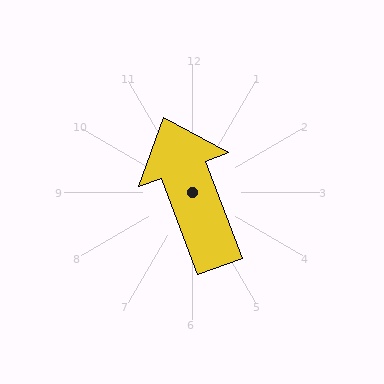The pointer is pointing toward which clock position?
Roughly 11 o'clock.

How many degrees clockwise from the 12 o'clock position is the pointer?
Approximately 339 degrees.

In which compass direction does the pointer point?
North.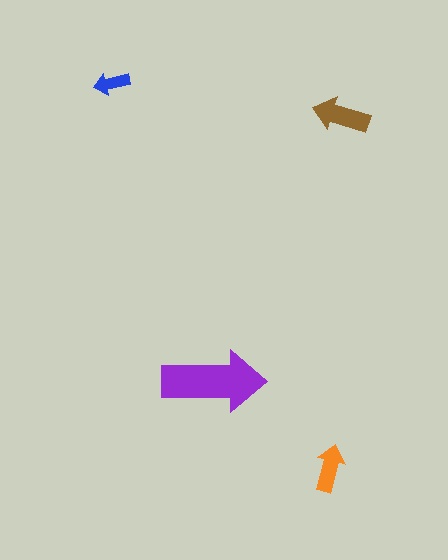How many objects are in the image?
There are 4 objects in the image.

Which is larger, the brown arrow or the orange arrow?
The brown one.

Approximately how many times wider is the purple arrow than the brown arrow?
About 2 times wider.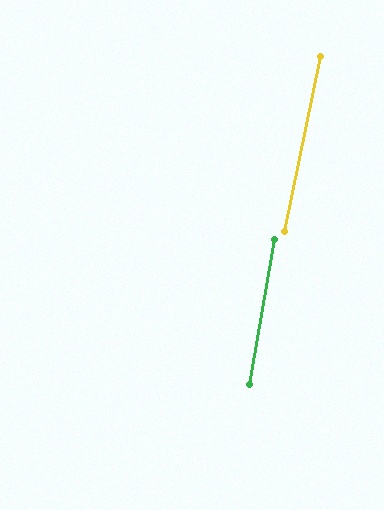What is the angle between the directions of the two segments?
Approximately 2 degrees.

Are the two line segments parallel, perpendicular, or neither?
Parallel — their directions differ by only 1.7°.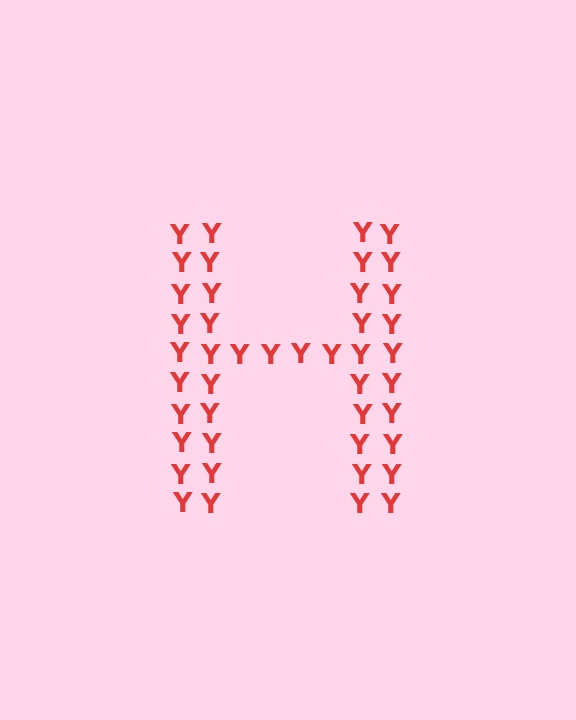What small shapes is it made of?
It is made of small letter Y's.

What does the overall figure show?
The overall figure shows the letter H.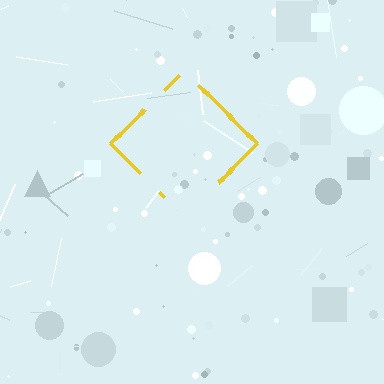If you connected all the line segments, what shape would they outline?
They would outline a diamond.